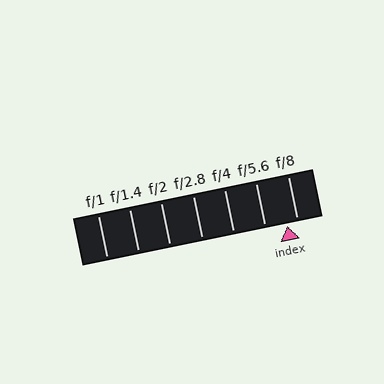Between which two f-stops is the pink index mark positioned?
The index mark is between f/5.6 and f/8.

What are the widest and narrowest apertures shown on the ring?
The widest aperture shown is f/1 and the narrowest is f/8.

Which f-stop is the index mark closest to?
The index mark is closest to f/8.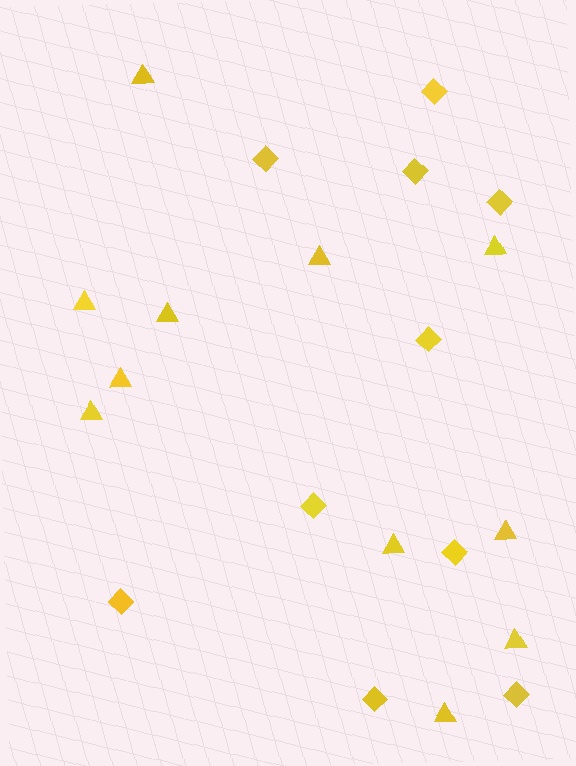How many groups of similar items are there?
There are 2 groups: one group of triangles (11) and one group of diamonds (10).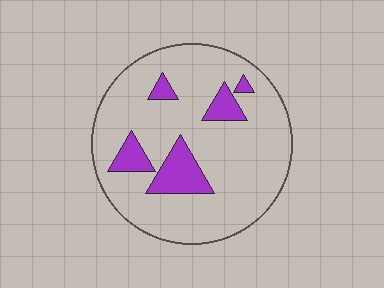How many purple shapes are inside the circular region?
5.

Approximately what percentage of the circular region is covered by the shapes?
Approximately 15%.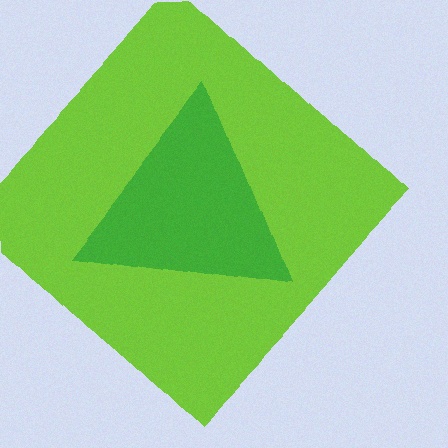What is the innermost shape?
The green triangle.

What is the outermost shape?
The lime diamond.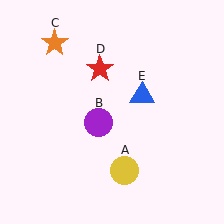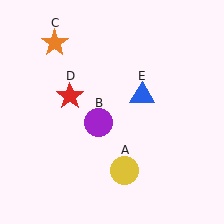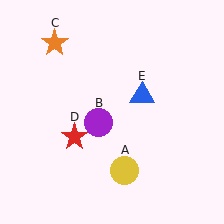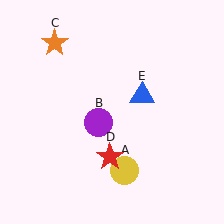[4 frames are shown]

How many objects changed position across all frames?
1 object changed position: red star (object D).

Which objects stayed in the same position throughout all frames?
Yellow circle (object A) and purple circle (object B) and orange star (object C) and blue triangle (object E) remained stationary.